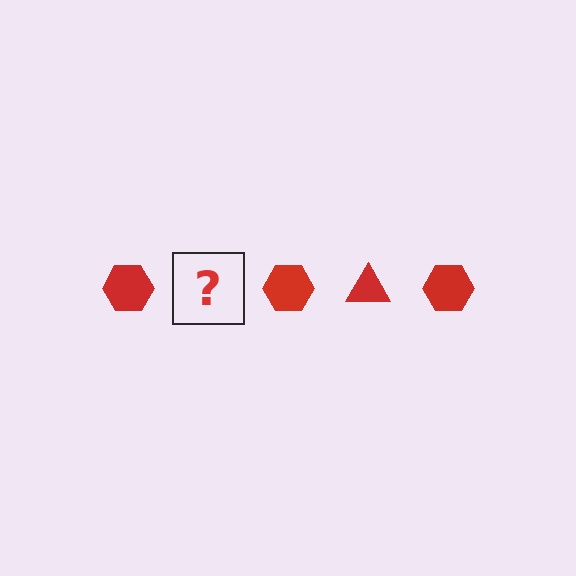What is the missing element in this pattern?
The missing element is a red triangle.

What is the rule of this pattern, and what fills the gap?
The rule is that the pattern cycles through hexagon, triangle shapes in red. The gap should be filled with a red triangle.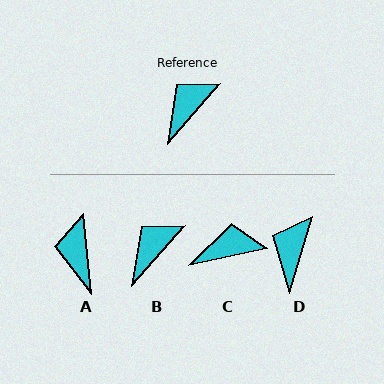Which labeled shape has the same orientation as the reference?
B.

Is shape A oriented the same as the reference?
No, it is off by about 47 degrees.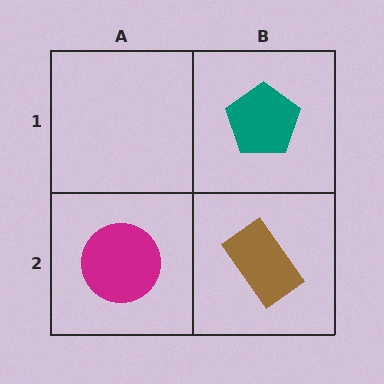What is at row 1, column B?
A teal pentagon.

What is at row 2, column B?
A brown rectangle.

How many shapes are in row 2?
2 shapes.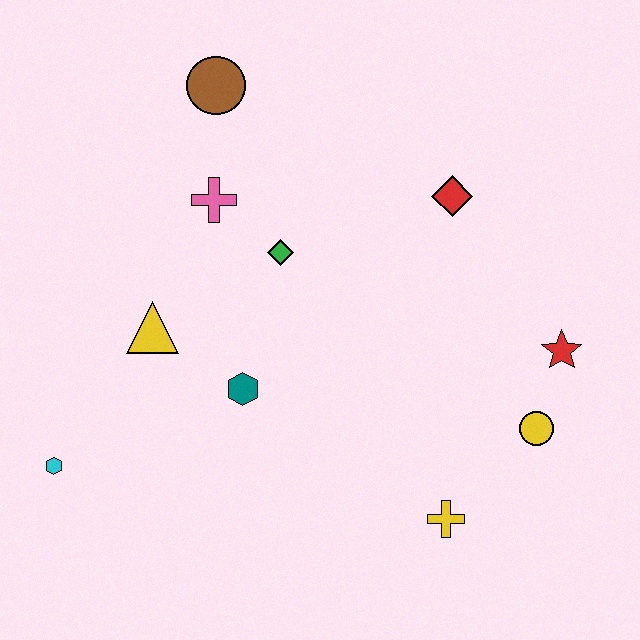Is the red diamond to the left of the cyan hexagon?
No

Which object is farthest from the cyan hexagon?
The red star is farthest from the cyan hexagon.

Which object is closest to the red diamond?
The green diamond is closest to the red diamond.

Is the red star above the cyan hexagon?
Yes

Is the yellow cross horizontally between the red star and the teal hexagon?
Yes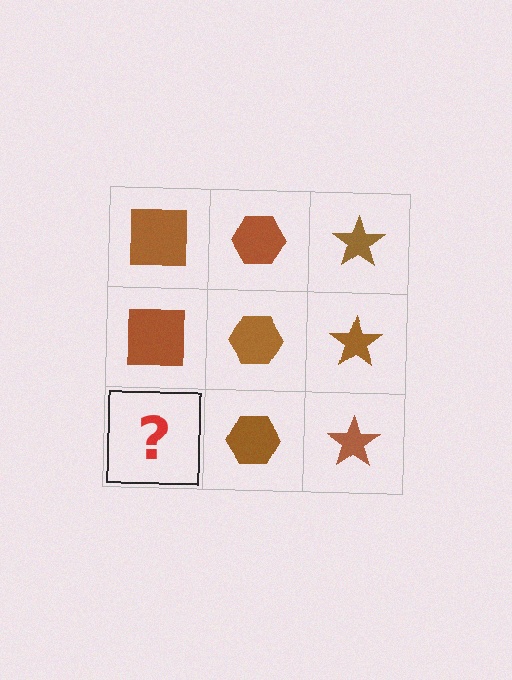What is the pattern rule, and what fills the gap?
The rule is that each column has a consistent shape. The gap should be filled with a brown square.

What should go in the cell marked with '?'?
The missing cell should contain a brown square.